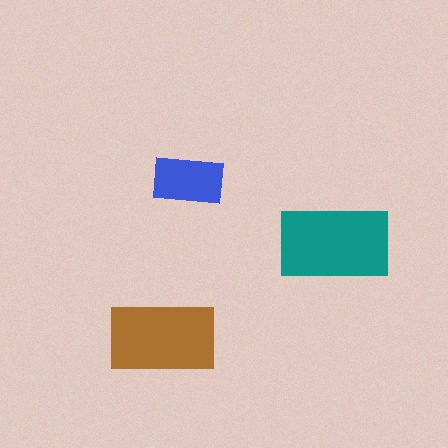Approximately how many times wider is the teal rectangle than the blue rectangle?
About 1.5 times wider.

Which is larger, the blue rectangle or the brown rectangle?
The brown one.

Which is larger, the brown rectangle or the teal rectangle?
The teal one.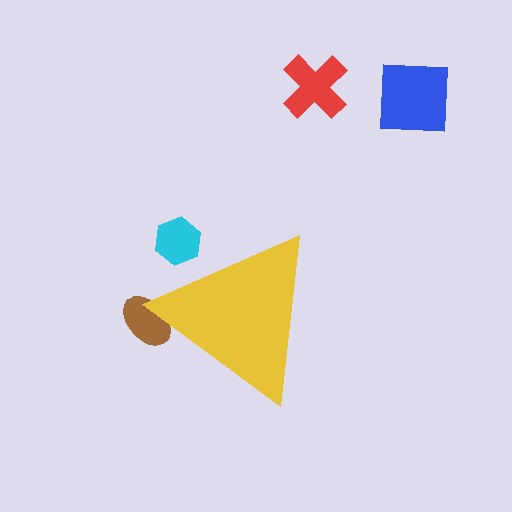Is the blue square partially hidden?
No, the blue square is fully visible.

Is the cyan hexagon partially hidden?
Yes, the cyan hexagon is partially hidden behind the yellow triangle.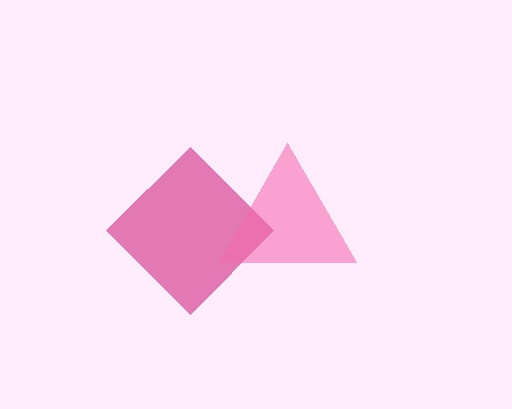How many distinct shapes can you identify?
There are 2 distinct shapes: a magenta diamond, a pink triangle.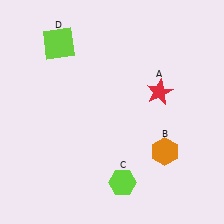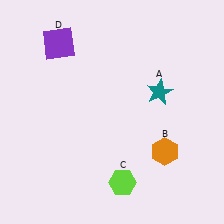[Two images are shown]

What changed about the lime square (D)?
In Image 1, D is lime. In Image 2, it changed to purple.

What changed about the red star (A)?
In Image 1, A is red. In Image 2, it changed to teal.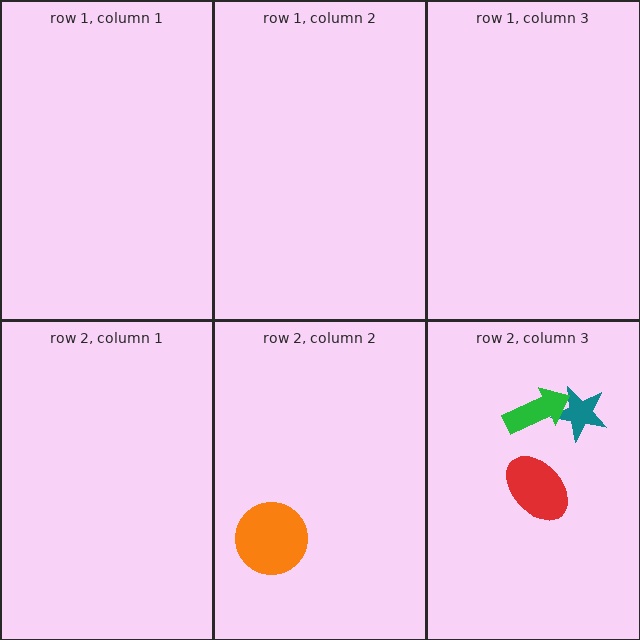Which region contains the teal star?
The row 2, column 3 region.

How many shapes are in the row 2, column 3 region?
3.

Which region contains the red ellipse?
The row 2, column 3 region.